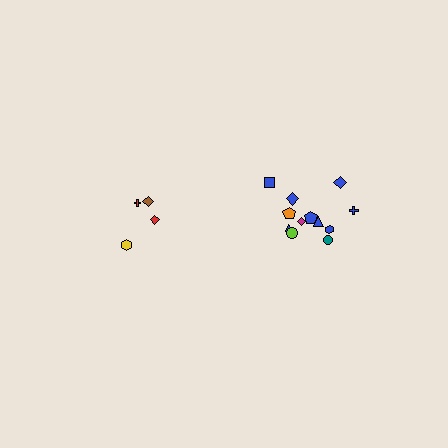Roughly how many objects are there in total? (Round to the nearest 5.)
Roughly 15 objects in total.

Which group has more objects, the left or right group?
The right group.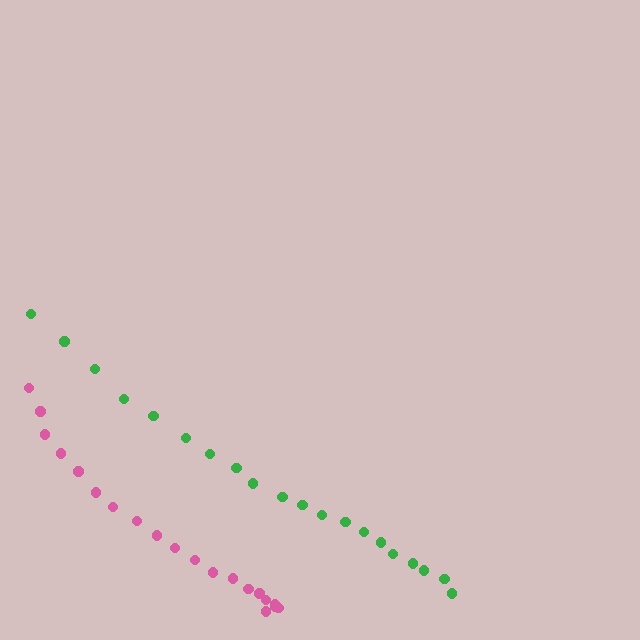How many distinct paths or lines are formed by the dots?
There are 2 distinct paths.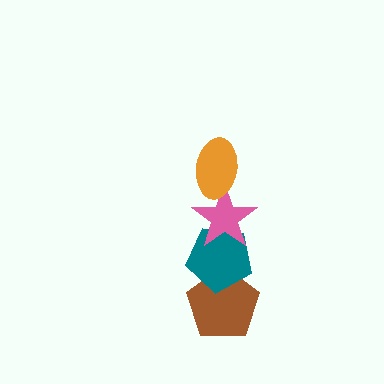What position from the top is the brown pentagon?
The brown pentagon is 4th from the top.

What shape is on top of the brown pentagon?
The teal pentagon is on top of the brown pentagon.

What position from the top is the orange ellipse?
The orange ellipse is 1st from the top.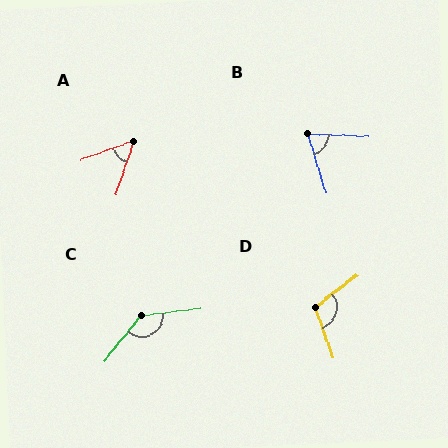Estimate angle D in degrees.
Approximately 107 degrees.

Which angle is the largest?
C, at approximately 136 degrees.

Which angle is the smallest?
A, at approximately 52 degrees.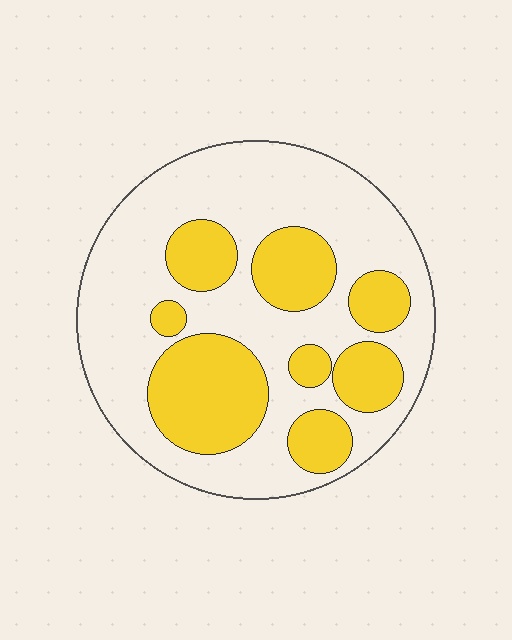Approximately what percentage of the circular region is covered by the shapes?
Approximately 35%.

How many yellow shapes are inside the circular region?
8.